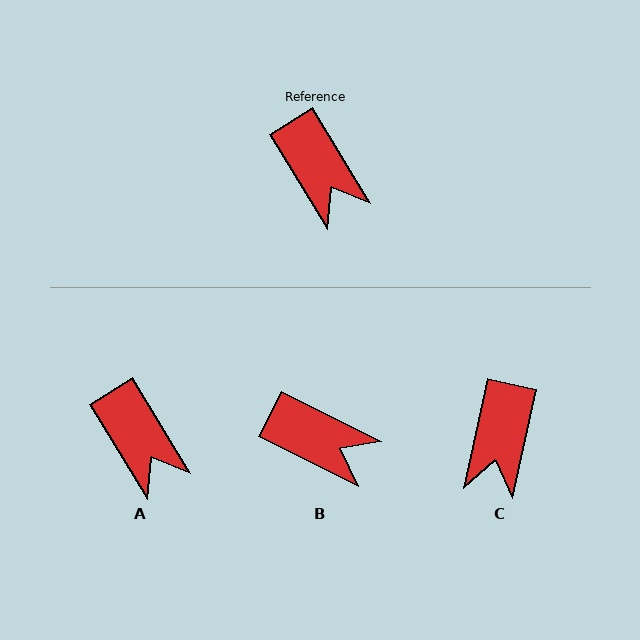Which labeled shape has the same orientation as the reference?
A.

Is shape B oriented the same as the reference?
No, it is off by about 32 degrees.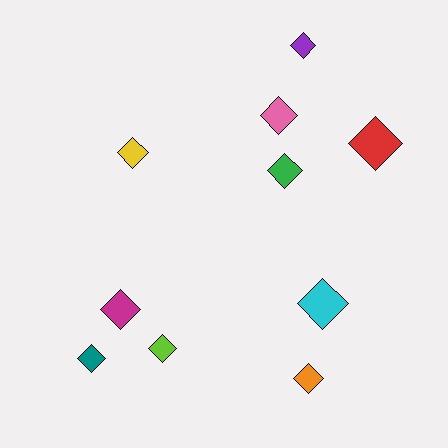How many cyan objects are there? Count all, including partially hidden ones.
There is 1 cyan object.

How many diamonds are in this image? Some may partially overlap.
There are 10 diamonds.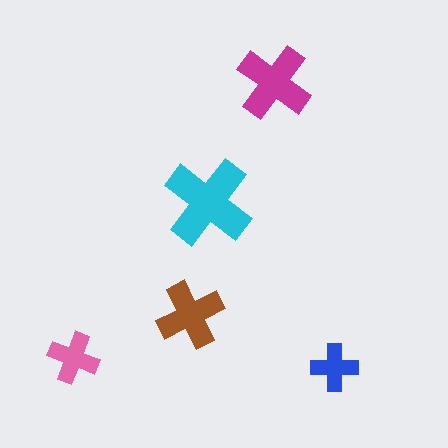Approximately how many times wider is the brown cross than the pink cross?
About 1.5 times wider.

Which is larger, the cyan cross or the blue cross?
The cyan one.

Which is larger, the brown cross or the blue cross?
The brown one.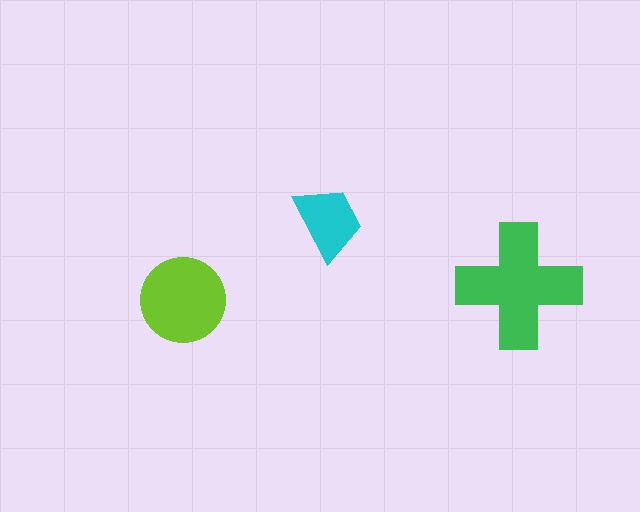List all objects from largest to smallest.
The green cross, the lime circle, the cyan trapezoid.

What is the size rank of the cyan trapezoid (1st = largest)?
3rd.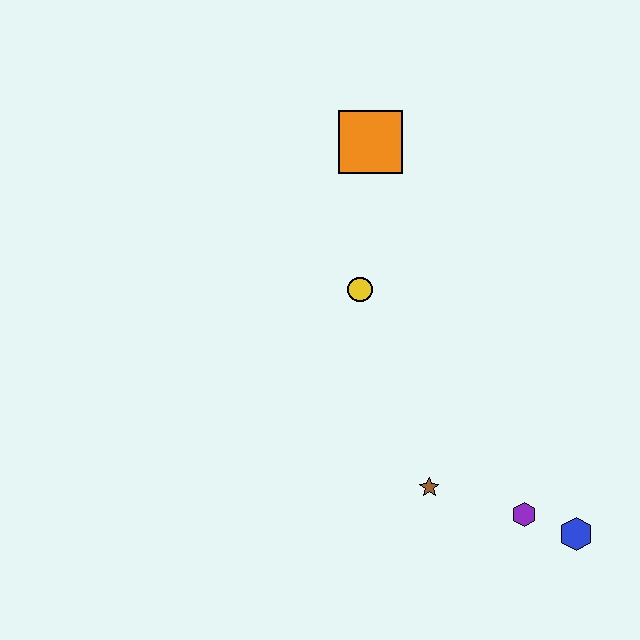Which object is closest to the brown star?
The purple hexagon is closest to the brown star.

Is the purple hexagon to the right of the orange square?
Yes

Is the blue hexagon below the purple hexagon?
Yes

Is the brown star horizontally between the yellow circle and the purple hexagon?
Yes